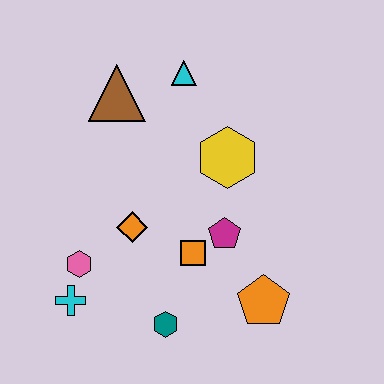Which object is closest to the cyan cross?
The pink hexagon is closest to the cyan cross.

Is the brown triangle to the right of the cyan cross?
Yes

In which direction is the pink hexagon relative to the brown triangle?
The pink hexagon is below the brown triangle.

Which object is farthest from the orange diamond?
The cyan triangle is farthest from the orange diamond.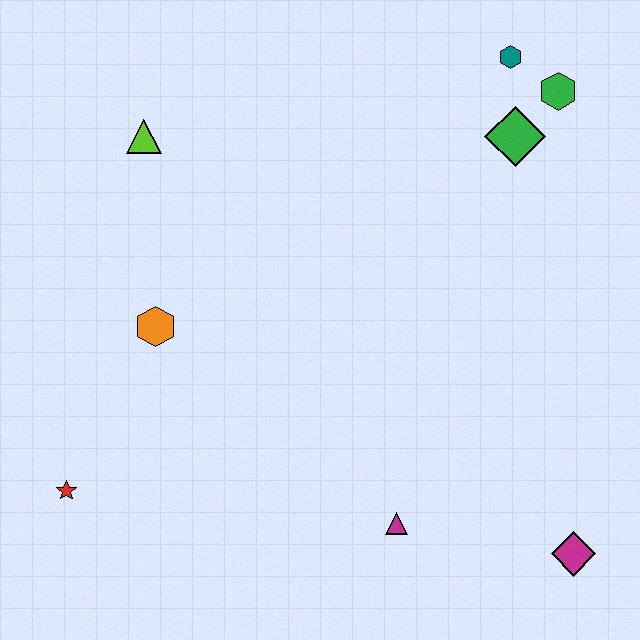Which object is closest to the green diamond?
The green hexagon is closest to the green diamond.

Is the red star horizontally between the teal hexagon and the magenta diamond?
No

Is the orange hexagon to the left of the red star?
No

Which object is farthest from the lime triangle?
The magenta diamond is farthest from the lime triangle.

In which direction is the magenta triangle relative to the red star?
The magenta triangle is to the right of the red star.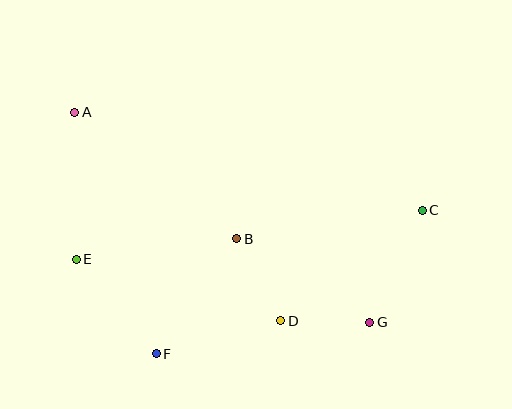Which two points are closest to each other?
Points D and G are closest to each other.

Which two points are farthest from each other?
Points A and G are farthest from each other.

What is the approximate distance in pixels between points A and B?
The distance between A and B is approximately 206 pixels.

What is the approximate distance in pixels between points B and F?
The distance between B and F is approximately 140 pixels.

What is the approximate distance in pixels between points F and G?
The distance between F and G is approximately 216 pixels.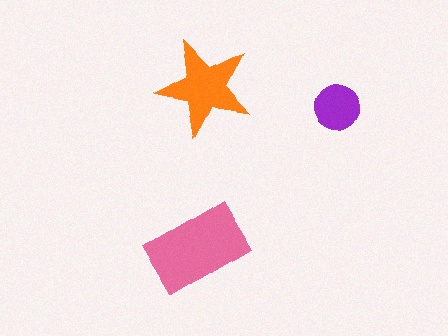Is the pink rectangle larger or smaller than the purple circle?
Larger.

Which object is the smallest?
The purple circle.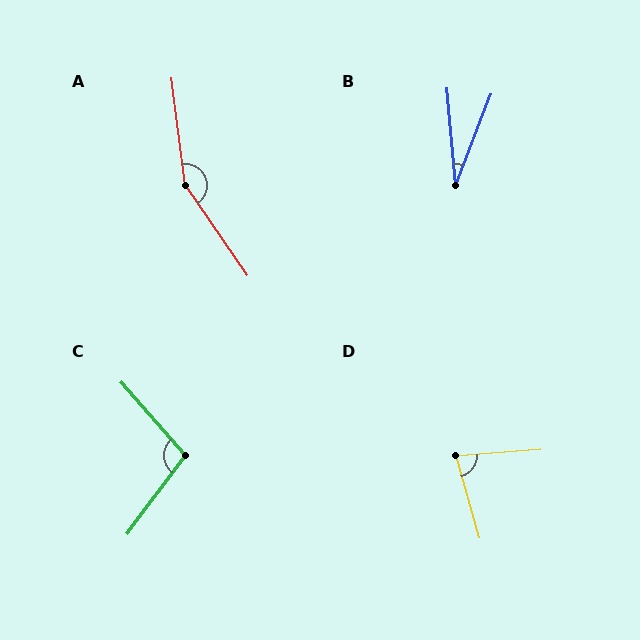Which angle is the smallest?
B, at approximately 26 degrees.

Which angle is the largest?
A, at approximately 153 degrees.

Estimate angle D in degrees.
Approximately 78 degrees.